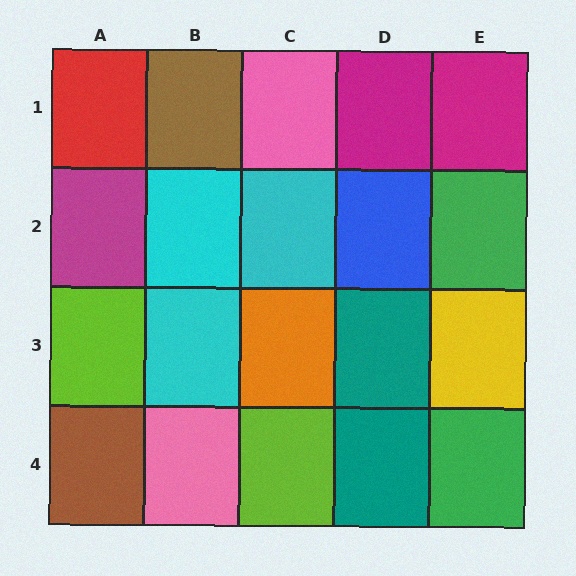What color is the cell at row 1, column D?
Magenta.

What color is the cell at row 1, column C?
Pink.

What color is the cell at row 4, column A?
Brown.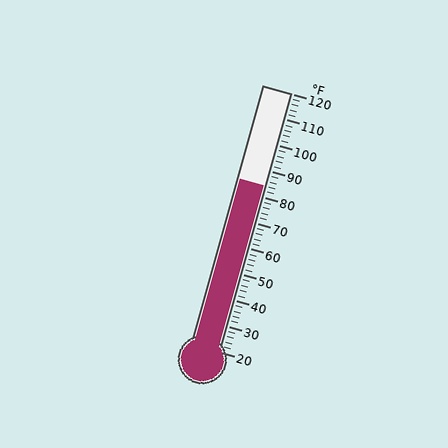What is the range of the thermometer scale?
The thermometer scale ranges from 20°F to 120°F.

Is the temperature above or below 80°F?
The temperature is above 80°F.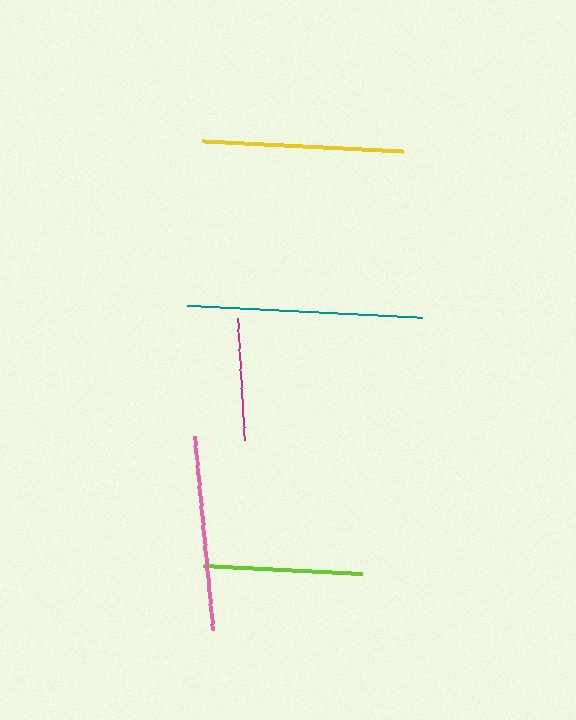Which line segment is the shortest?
The magenta line is the shortest at approximately 122 pixels.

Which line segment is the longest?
The teal line is the longest at approximately 235 pixels.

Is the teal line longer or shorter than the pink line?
The teal line is longer than the pink line.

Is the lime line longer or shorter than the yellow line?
The yellow line is longer than the lime line.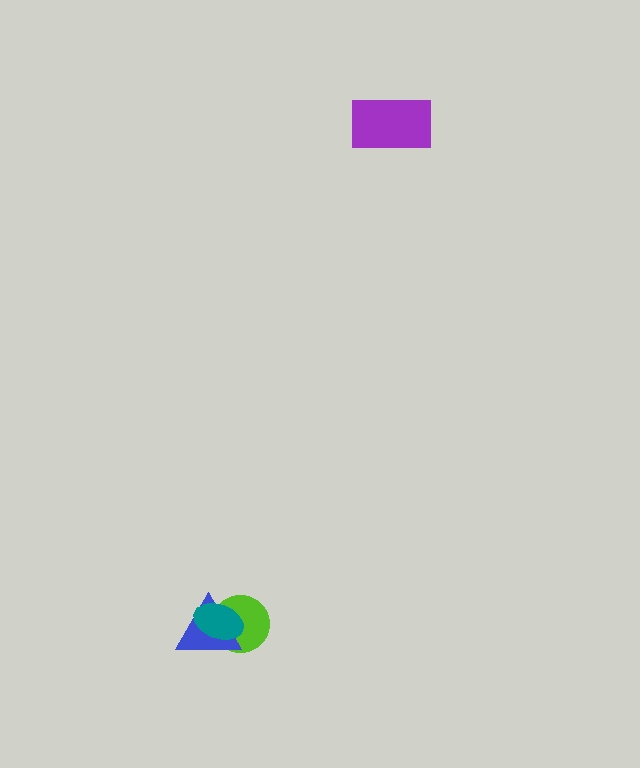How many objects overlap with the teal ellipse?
2 objects overlap with the teal ellipse.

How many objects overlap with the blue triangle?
2 objects overlap with the blue triangle.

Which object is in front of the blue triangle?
The teal ellipse is in front of the blue triangle.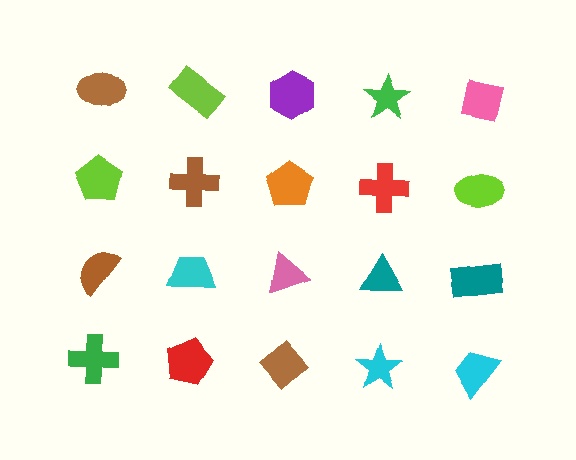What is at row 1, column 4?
A green star.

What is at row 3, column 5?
A teal rectangle.